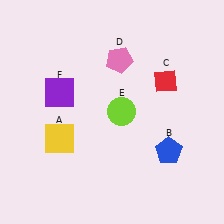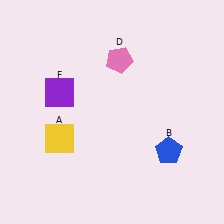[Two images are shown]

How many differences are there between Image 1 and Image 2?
There are 2 differences between the two images.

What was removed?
The lime circle (E), the red diamond (C) were removed in Image 2.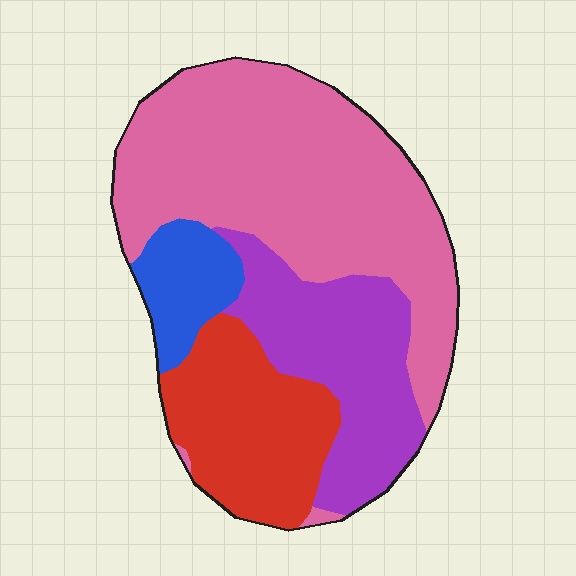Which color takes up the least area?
Blue, at roughly 10%.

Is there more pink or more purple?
Pink.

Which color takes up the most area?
Pink, at roughly 50%.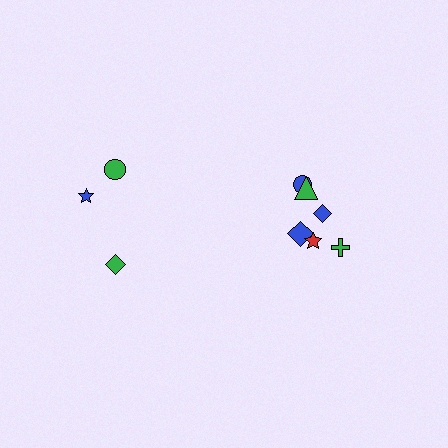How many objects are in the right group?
There are 6 objects.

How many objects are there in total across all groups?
There are 9 objects.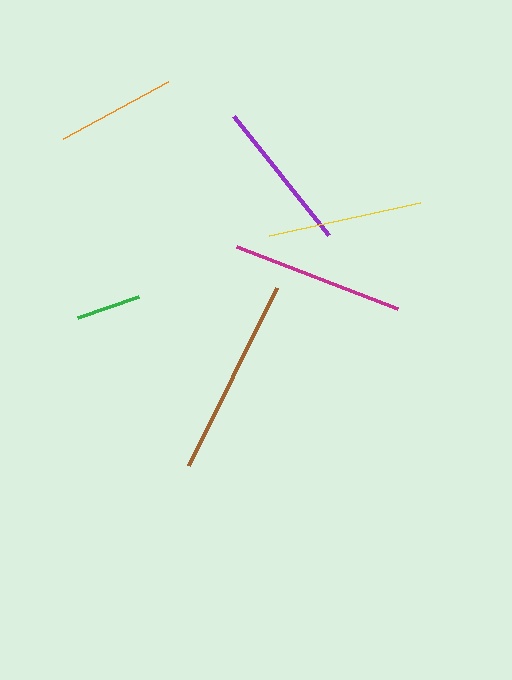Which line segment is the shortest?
The green line is the shortest at approximately 65 pixels.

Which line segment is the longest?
The brown line is the longest at approximately 198 pixels.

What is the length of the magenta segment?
The magenta segment is approximately 172 pixels long.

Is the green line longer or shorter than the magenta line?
The magenta line is longer than the green line.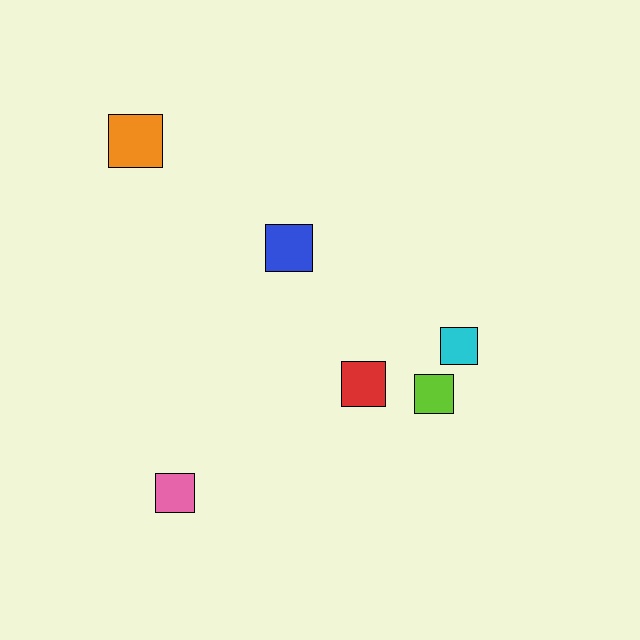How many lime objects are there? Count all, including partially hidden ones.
There is 1 lime object.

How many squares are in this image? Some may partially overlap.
There are 6 squares.